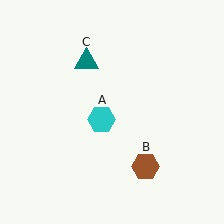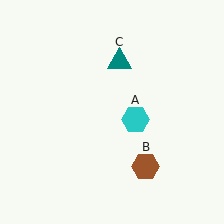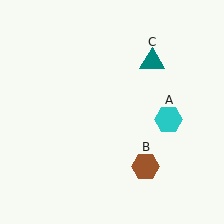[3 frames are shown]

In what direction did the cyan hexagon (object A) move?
The cyan hexagon (object A) moved right.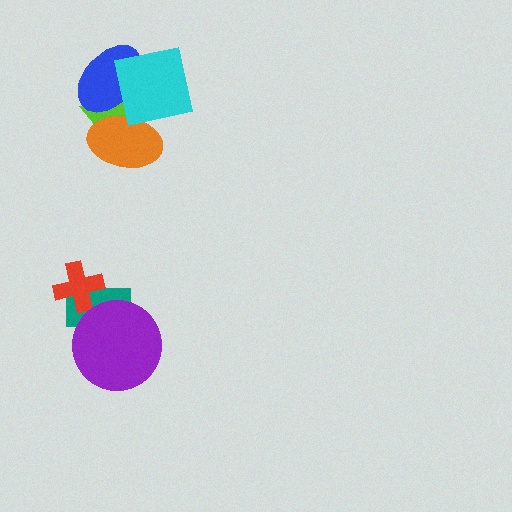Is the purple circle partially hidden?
No, no other shape covers it.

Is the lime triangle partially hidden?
Yes, it is partially covered by another shape.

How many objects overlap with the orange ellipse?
3 objects overlap with the orange ellipse.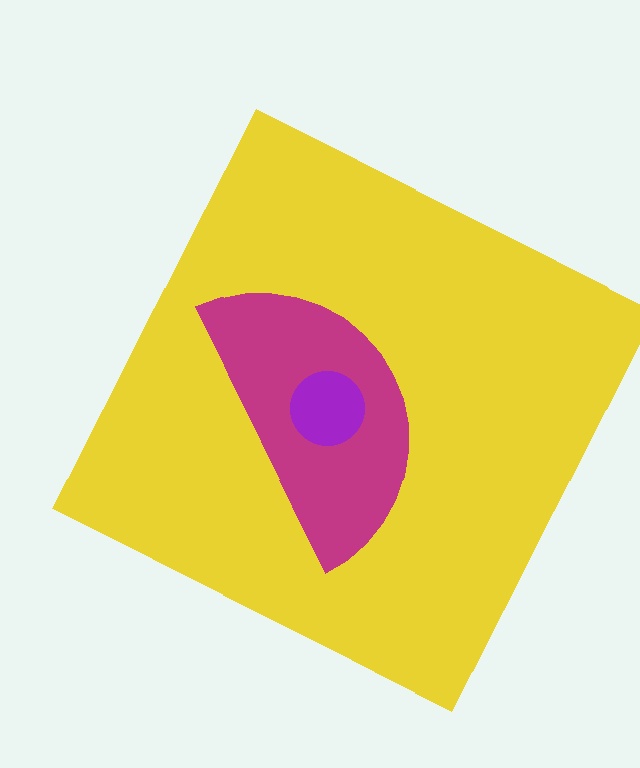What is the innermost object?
The purple circle.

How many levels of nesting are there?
3.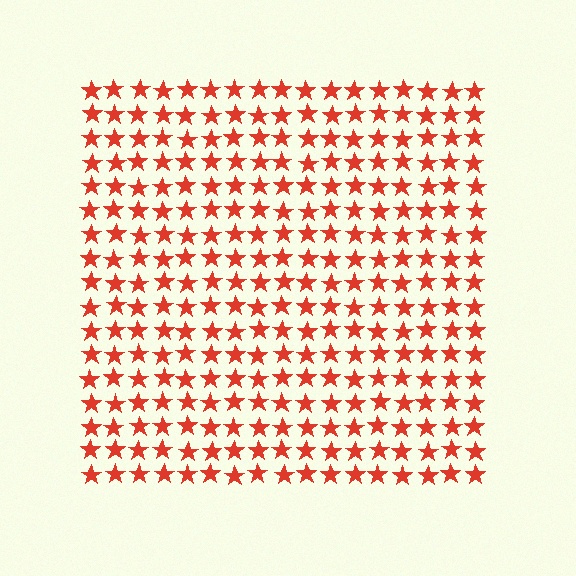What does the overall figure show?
The overall figure shows a square.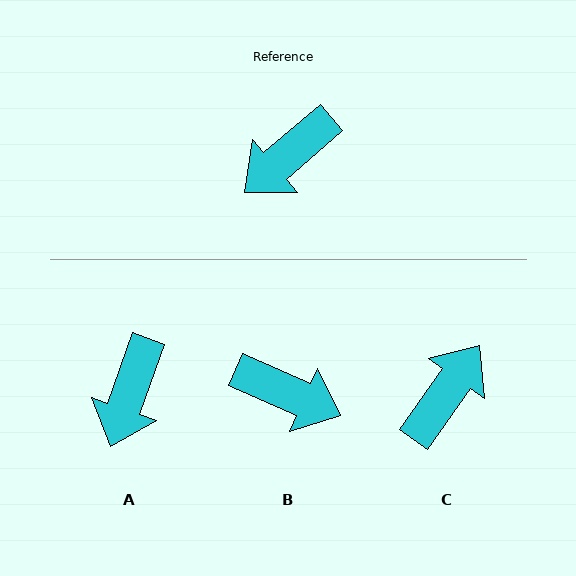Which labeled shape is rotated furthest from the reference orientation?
C, about 166 degrees away.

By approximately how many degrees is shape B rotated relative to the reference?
Approximately 115 degrees counter-clockwise.